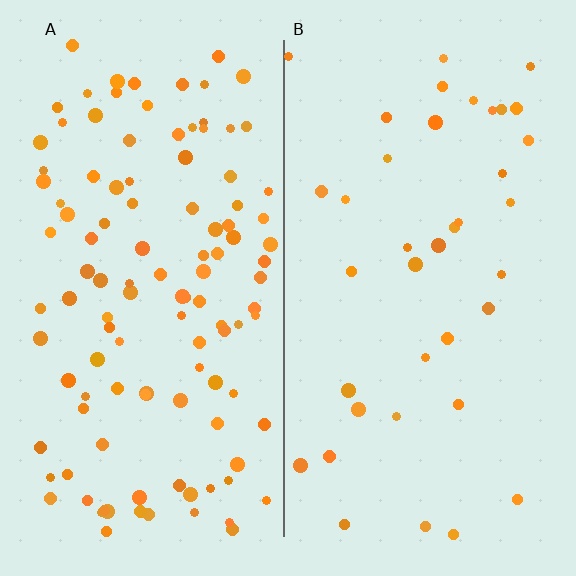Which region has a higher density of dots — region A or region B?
A (the left).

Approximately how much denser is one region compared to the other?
Approximately 3.0× — region A over region B.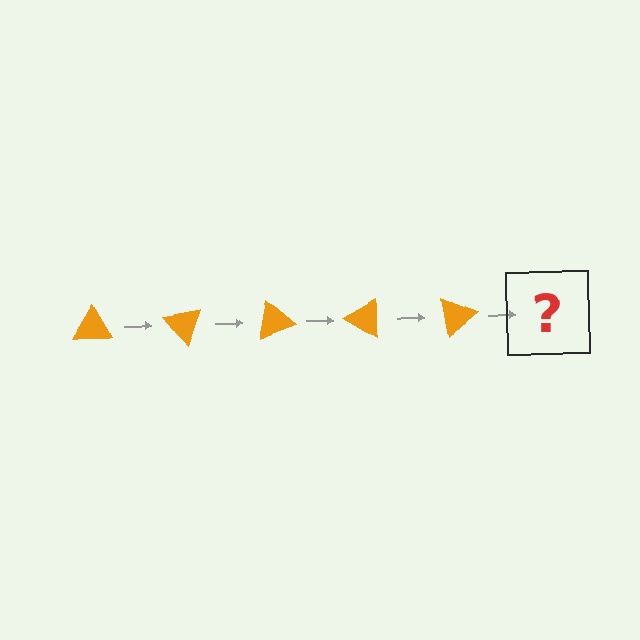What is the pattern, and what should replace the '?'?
The pattern is that the triangle rotates 50 degrees each step. The '?' should be an orange triangle rotated 250 degrees.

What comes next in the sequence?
The next element should be an orange triangle rotated 250 degrees.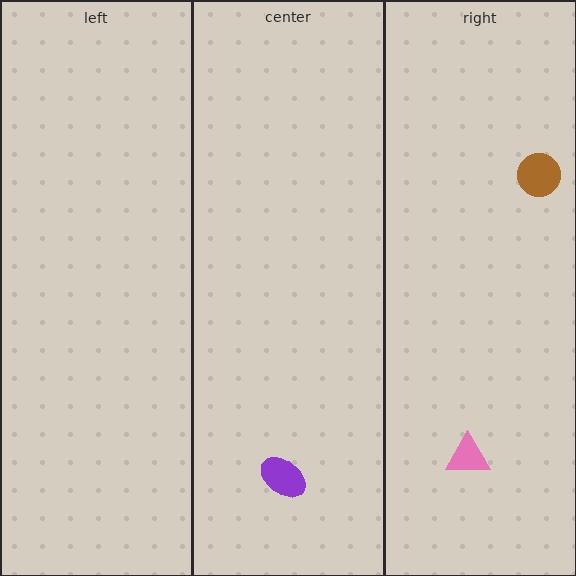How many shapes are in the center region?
1.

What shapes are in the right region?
The pink triangle, the brown circle.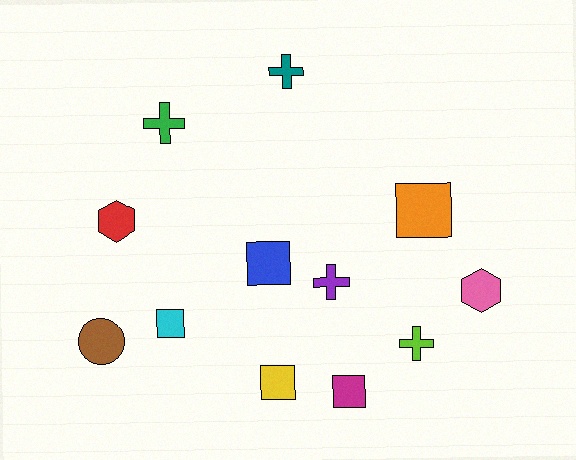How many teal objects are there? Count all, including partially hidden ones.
There is 1 teal object.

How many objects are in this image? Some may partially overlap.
There are 12 objects.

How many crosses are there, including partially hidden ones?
There are 4 crosses.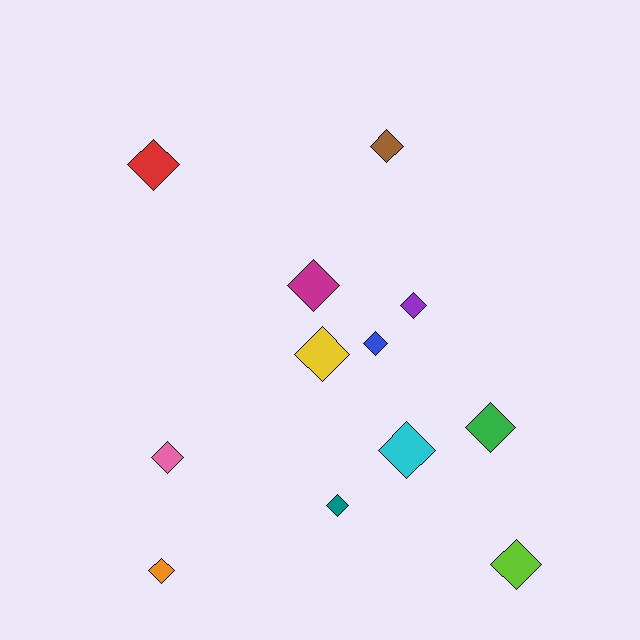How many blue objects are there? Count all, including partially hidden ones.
There is 1 blue object.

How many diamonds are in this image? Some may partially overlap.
There are 12 diamonds.